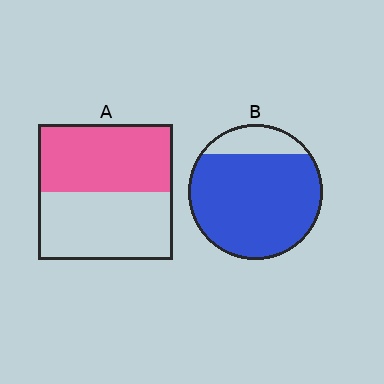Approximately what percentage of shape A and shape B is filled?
A is approximately 50% and B is approximately 85%.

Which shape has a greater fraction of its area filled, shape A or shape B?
Shape B.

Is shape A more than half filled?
Roughly half.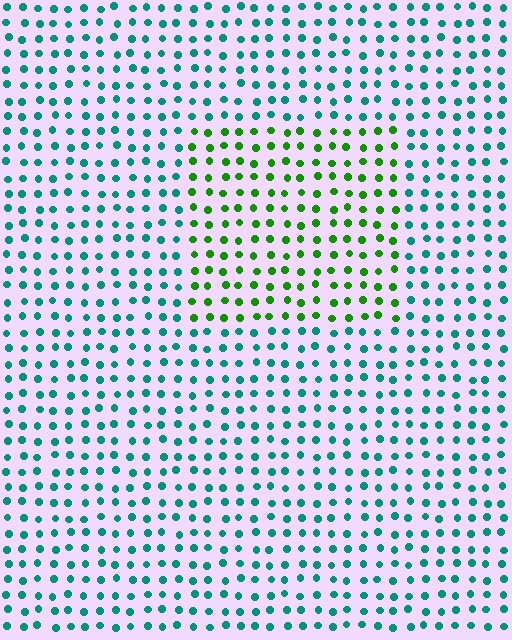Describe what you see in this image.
The image is filled with small teal elements in a uniform arrangement. A rectangle-shaped region is visible where the elements are tinted to a slightly different hue, forming a subtle color boundary.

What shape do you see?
I see a rectangle.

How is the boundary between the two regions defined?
The boundary is defined purely by a slight shift in hue (about 57 degrees). Spacing, size, and orientation are identical on both sides.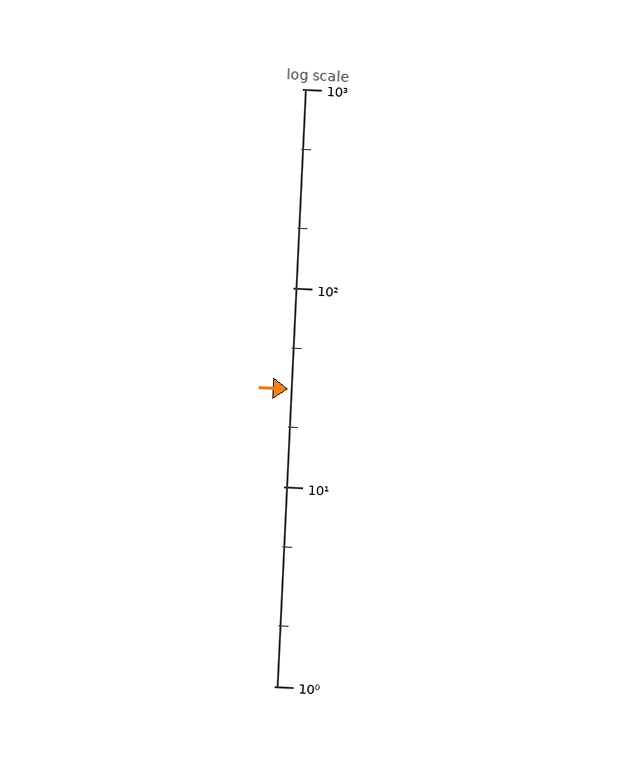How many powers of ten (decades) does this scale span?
The scale spans 3 decades, from 1 to 1000.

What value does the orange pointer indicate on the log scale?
The pointer indicates approximately 31.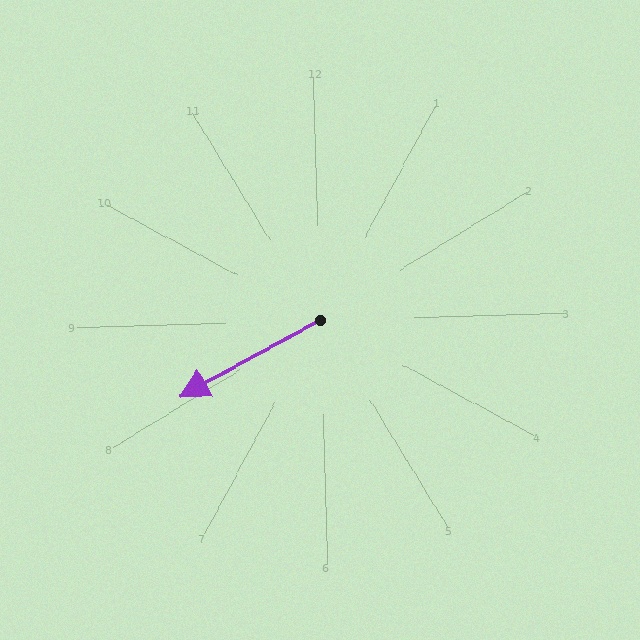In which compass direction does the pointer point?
Southwest.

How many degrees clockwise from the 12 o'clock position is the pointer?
Approximately 243 degrees.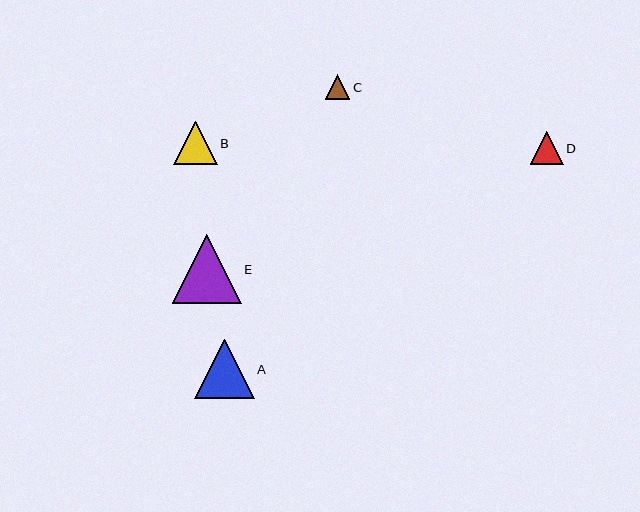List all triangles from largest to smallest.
From largest to smallest: E, A, B, D, C.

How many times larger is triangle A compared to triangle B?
Triangle A is approximately 1.4 times the size of triangle B.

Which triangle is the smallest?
Triangle C is the smallest with a size of approximately 24 pixels.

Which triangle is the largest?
Triangle E is the largest with a size of approximately 69 pixels.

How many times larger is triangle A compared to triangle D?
Triangle A is approximately 1.8 times the size of triangle D.